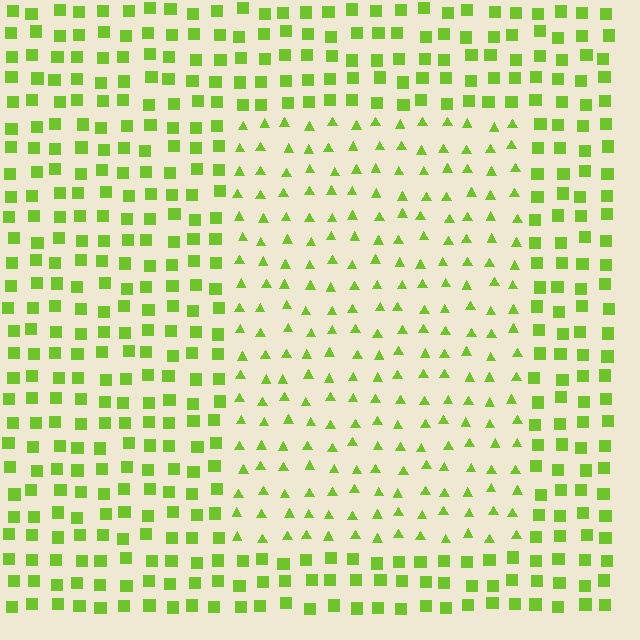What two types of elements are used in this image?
The image uses triangles inside the rectangle region and squares outside it.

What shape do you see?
I see a rectangle.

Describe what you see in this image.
The image is filled with small lime elements arranged in a uniform grid. A rectangle-shaped region contains triangles, while the surrounding area contains squares. The boundary is defined purely by the change in element shape.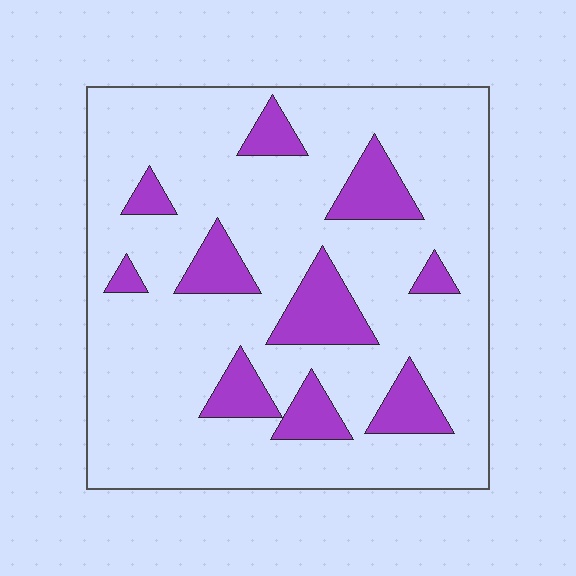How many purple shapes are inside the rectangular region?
10.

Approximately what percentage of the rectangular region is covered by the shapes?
Approximately 20%.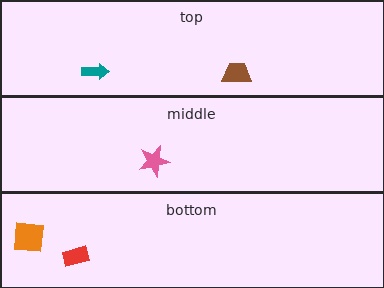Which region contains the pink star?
The middle region.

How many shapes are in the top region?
2.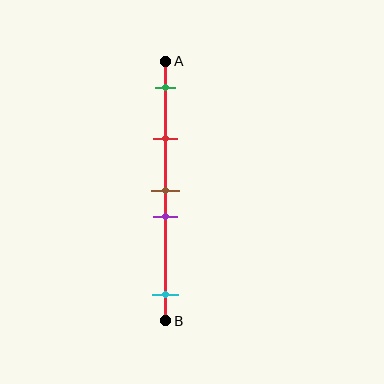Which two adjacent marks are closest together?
The brown and purple marks are the closest adjacent pair.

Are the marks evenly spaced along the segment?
No, the marks are not evenly spaced.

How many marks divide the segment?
There are 5 marks dividing the segment.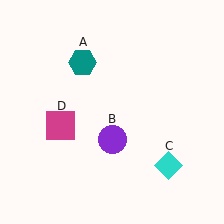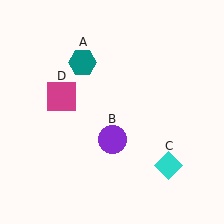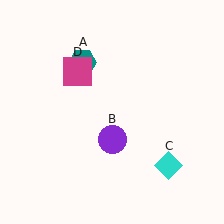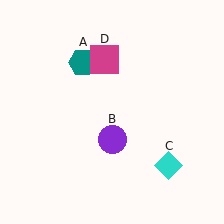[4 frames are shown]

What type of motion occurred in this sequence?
The magenta square (object D) rotated clockwise around the center of the scene.